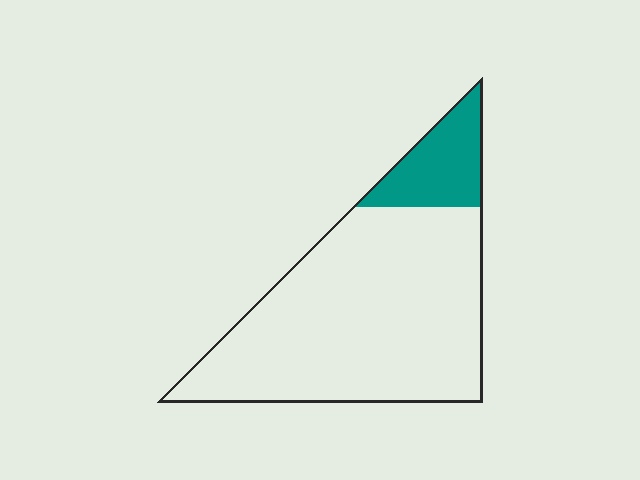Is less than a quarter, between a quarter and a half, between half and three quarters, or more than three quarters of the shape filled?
Less than a quarter.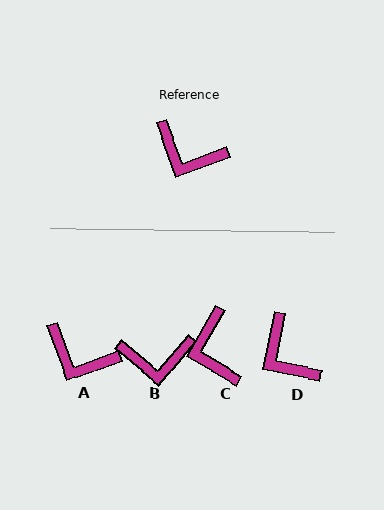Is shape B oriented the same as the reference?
No, it is off by about 30 degrees.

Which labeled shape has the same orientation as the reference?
A.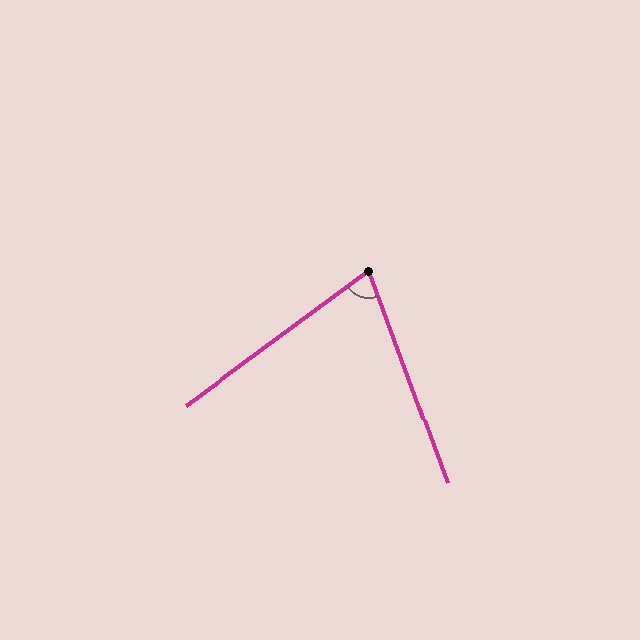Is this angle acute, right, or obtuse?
It is acute.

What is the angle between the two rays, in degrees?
Approximately 74 degrees.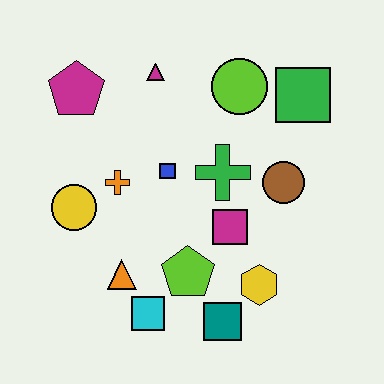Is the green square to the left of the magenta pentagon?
No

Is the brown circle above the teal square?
Yes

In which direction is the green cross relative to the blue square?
The green cross is to the right of the blue square.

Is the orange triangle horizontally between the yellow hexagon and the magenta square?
No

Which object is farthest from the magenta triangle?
The teal square is farthest from the magenta triangle.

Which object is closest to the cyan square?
The orange triangle is closest to the cyan square.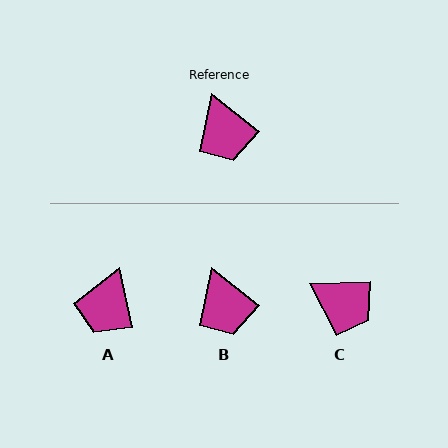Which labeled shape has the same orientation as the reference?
B.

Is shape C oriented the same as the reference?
No, it is off by about 39 degrees.